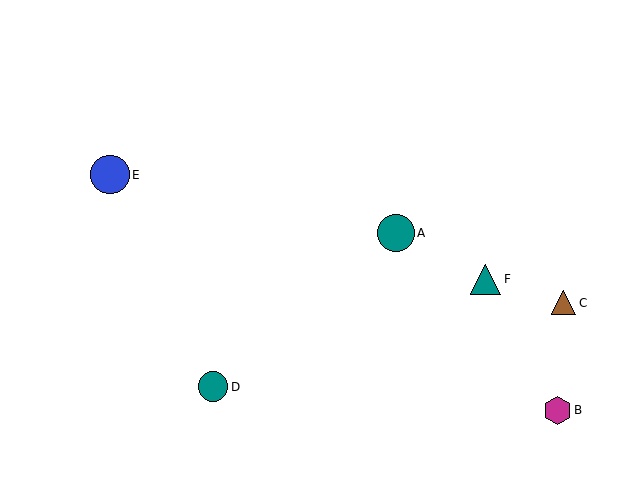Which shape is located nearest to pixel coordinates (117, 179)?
The blue circle (labeled E) at (110, 175) is nearest to that location.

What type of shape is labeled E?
Shape E is a blue circle.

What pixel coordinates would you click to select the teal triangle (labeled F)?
Click at (486, 279) to select the teal triangle F.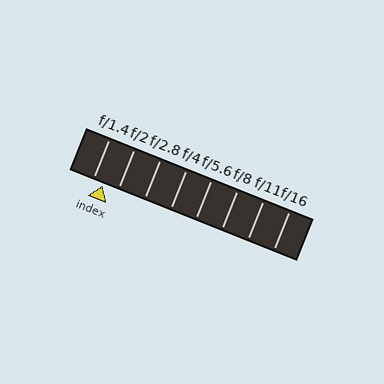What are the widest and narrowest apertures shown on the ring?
The widest aperture shown is f/1.4 and the narrowest is f/16.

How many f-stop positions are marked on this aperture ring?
There are 8 f-stop positions marked.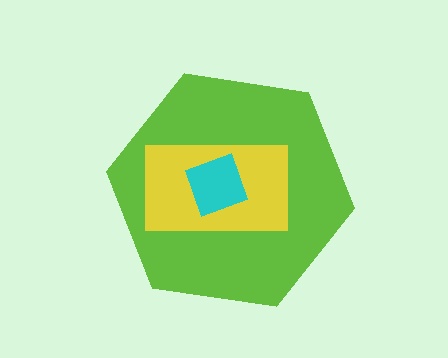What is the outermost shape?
The lime hexagon.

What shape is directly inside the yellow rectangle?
The cyan square.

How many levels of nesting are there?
3.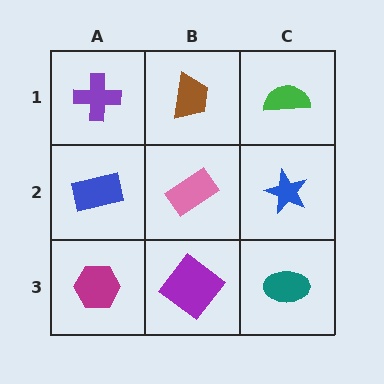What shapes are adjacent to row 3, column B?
A pink rectangle (row 2, column B), a magenta hexagon (row 3, column A), a teal ellipse (row 3, column C).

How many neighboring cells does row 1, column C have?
2.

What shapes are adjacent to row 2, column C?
A green semicircle (row 1, column C), a teal ellipse (row 3, column C), a pink rectangle (row 2, column B).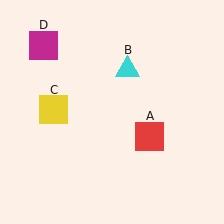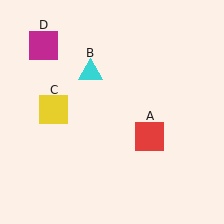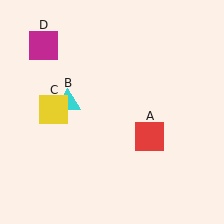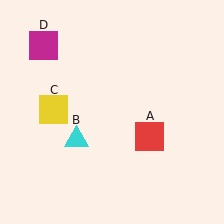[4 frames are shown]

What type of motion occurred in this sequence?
The cyan triangle (object B) rotated counterclockwise around the center of the scene.